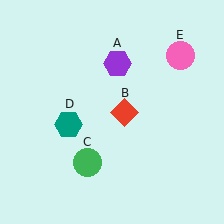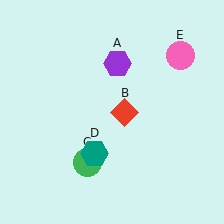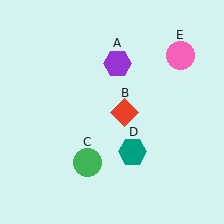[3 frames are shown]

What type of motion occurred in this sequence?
The teal hexagon (object D) rotated counterclockwise around the center of the scene.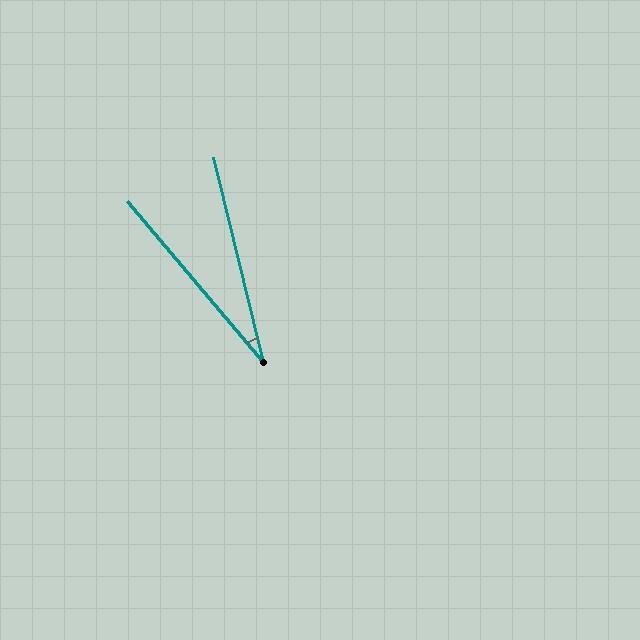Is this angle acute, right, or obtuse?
It is acute.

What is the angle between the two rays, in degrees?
Approximately 27 degrees.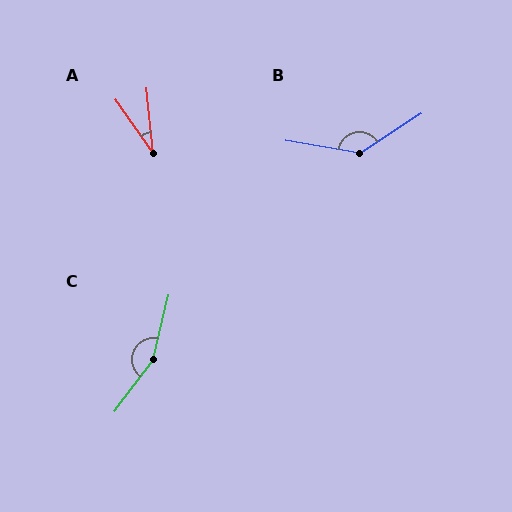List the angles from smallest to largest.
A (29°), B (138°), C (156°).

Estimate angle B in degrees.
Approximately 138 degrees.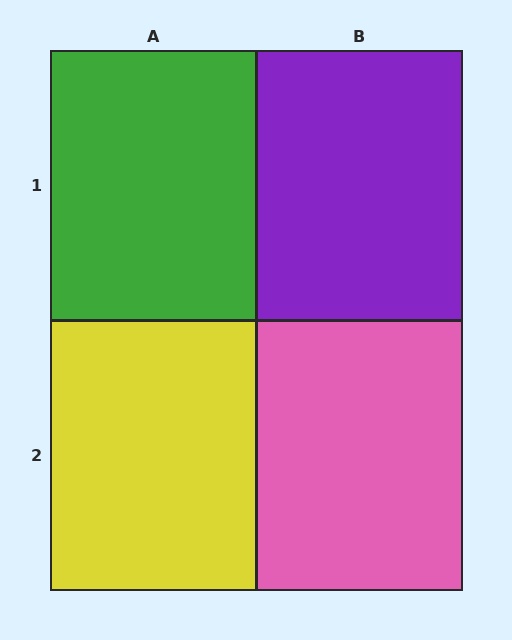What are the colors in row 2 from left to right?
Yellow, pink.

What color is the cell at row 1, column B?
Purple.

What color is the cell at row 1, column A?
Green.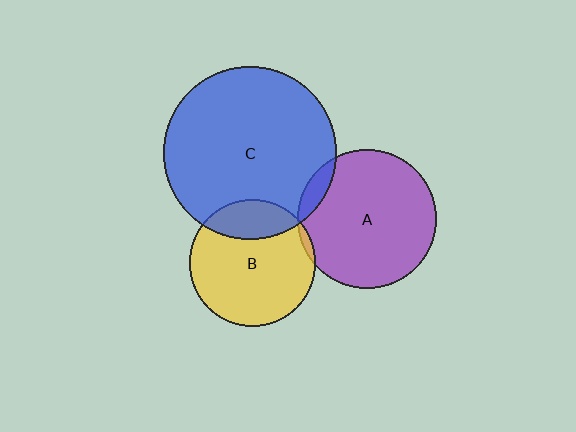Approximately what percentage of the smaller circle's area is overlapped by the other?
Approximately 10%.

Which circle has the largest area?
Circle C (blue).